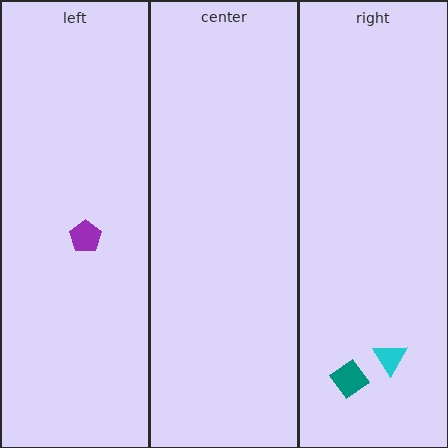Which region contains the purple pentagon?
The left region.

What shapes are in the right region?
The teal diamond, the cyan triangle.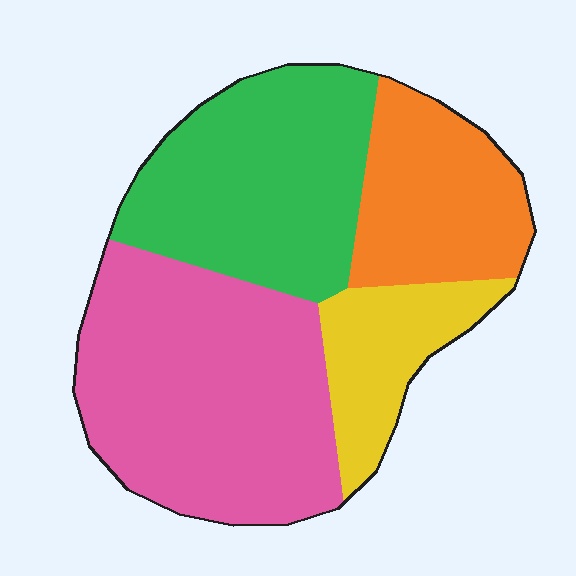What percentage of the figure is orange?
Orange covers roughly 20% of the figure.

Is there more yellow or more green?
Green.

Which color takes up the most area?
Pink, at roughly 40%.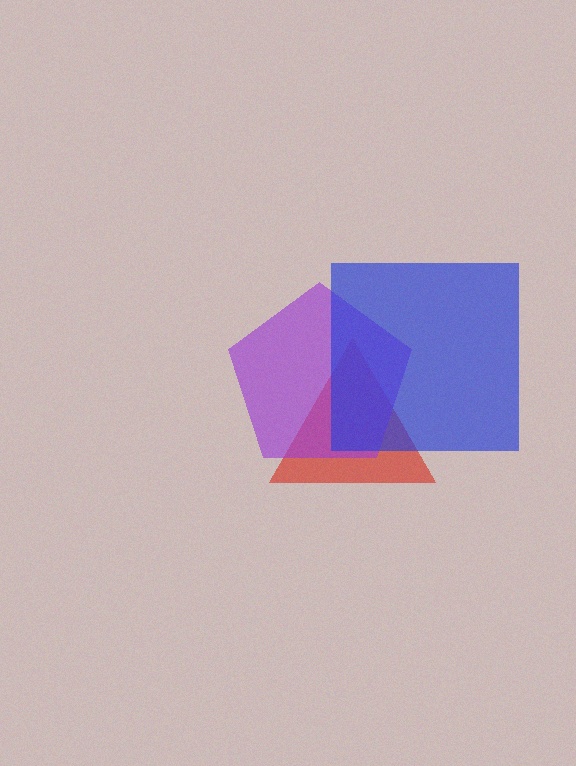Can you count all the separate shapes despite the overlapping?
Yes, there are 3 separate shapes.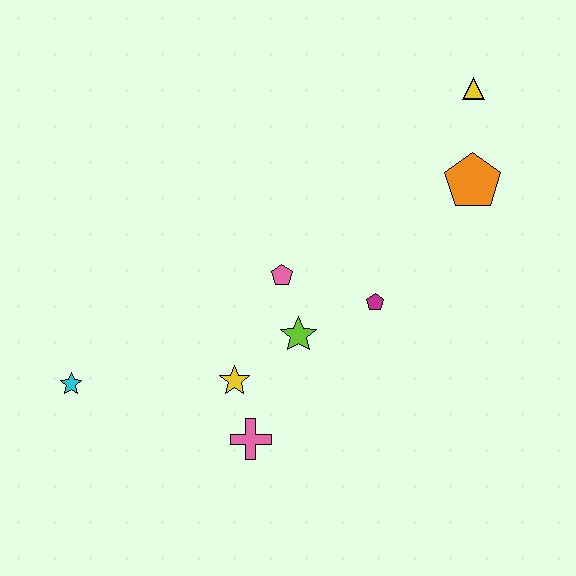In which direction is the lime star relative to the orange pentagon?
The lime star is to the left of the orange pentagon.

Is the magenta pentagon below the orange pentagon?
Yes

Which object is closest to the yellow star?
The pink cross is closest to the yellow star.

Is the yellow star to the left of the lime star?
Yes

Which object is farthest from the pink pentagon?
The yellow triangle is farthest from the pink pentagon.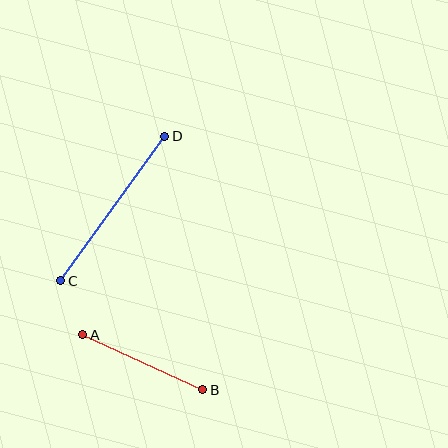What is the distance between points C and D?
The distance is approximately 178 pixels.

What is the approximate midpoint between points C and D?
The midpoint is at approximately (113, 209) pixels.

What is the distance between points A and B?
The distance is approximately 132 pixels.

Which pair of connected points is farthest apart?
Points C and D are farthest apart.